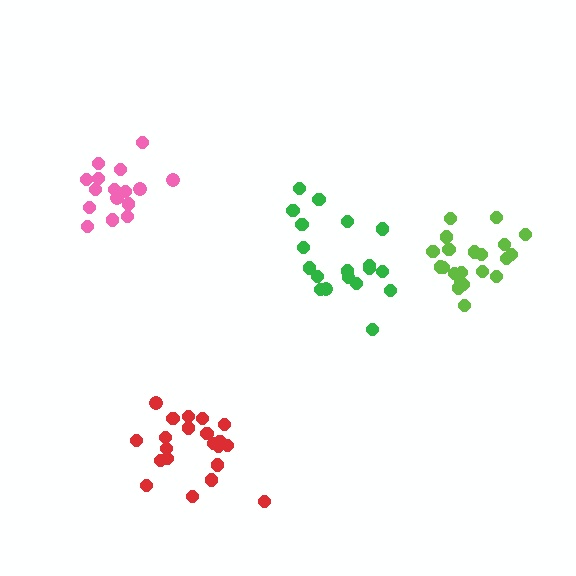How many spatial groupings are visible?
There are 4 spatial groupings.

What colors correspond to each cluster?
The clusters are colored: red, lime, green, pink.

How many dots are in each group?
Group 1: 21 dots, Group 2: 21 dots, Group 3: 19 dots, Group 4: 16 dots (77 total).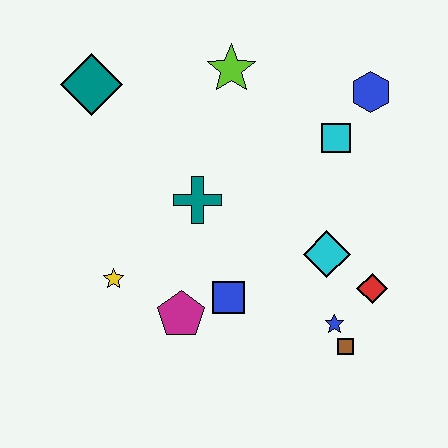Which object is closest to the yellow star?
The magenta pentagon is closest to the yellow star.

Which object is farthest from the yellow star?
The blue hexagon is farthest from the yellow star.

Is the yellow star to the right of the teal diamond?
Yes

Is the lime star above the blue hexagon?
Yes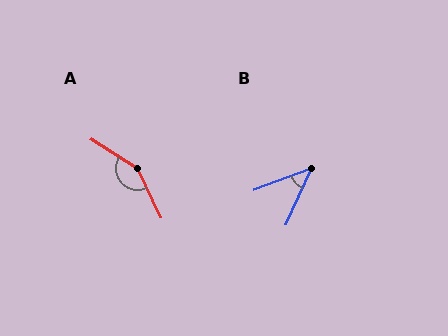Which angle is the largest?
A, at approximately 148 degrees.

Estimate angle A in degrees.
Approximately 148 degrees.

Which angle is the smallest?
B, at approximately 46 degrees.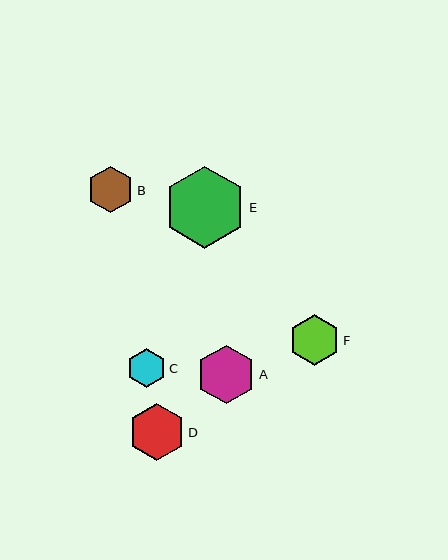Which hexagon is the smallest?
Hexagon C is the smallest with a size of approximately 39 pixels.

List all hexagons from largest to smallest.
From largest to smallest: E, A, D, F, B, C.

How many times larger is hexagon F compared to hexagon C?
Hexagon F is approximately 1.3 times the size of hexagon C.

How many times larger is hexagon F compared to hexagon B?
Hexagon F is approximately 1.1 times the size of hexagon B.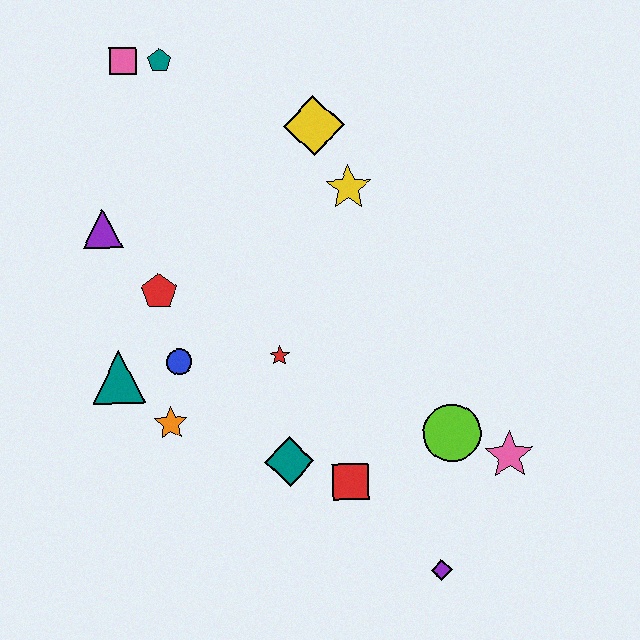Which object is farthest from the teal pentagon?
The purple diamond is farthest from the teal pentagon.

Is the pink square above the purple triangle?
Yes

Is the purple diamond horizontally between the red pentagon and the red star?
No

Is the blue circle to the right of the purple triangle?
Yes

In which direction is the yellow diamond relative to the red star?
The yellow diamond is above the red star.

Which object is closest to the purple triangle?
The red pentagon is closest to the purple triangle.